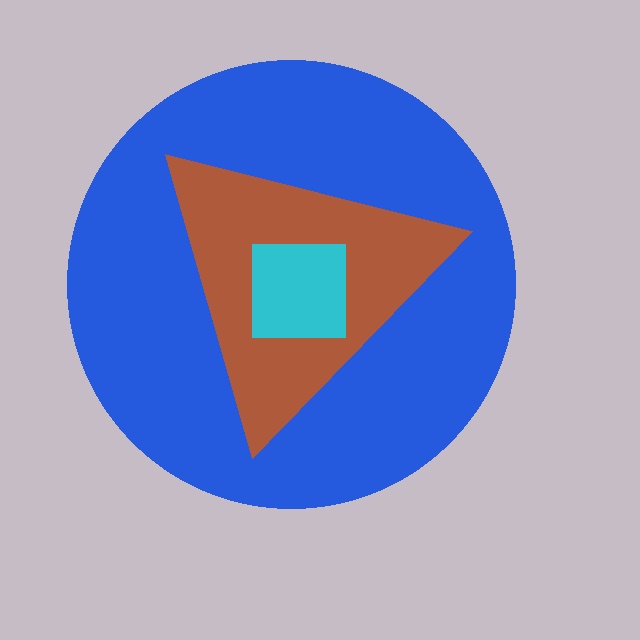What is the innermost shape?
The cyan square.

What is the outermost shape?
The blue circle.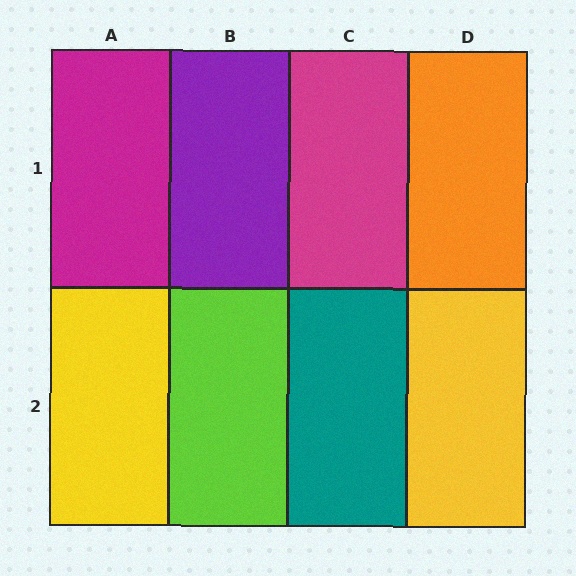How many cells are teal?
1 cell is teal.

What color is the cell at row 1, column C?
Magenta.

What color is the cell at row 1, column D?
Orange.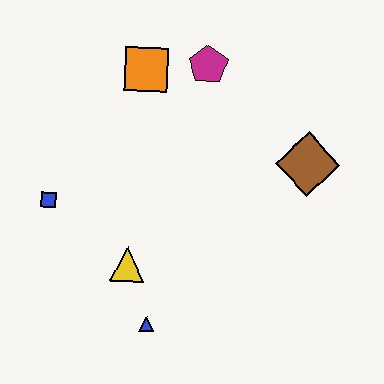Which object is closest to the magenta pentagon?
The orange square is closest to the magenta pentagon.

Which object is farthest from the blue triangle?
The magenta pentagon is farthest from the blue triangle.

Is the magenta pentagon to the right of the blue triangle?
Yes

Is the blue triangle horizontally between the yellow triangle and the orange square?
No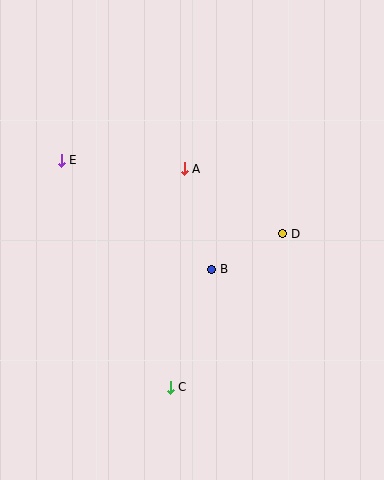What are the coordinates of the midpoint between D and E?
The midpoint between D and E is at (172, 197).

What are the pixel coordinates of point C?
Point C is at (170, 387).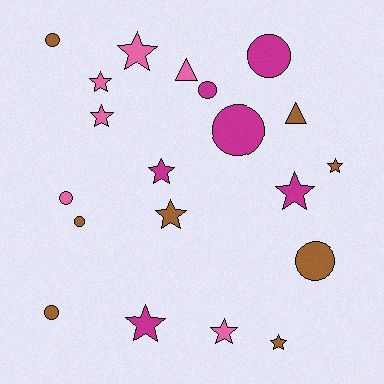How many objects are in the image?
There are 20 objects.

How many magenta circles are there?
There are 3 magenta circles.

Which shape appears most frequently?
Star, with 10 objects.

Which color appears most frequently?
Brown, with 8 objects.